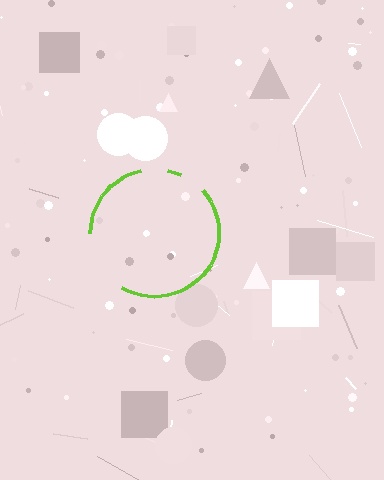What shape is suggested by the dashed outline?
The dashed outline suggests a circle.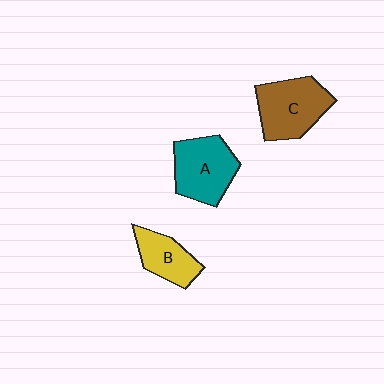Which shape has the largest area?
Shape C (brown).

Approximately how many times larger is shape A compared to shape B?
Approximately 1.5 times.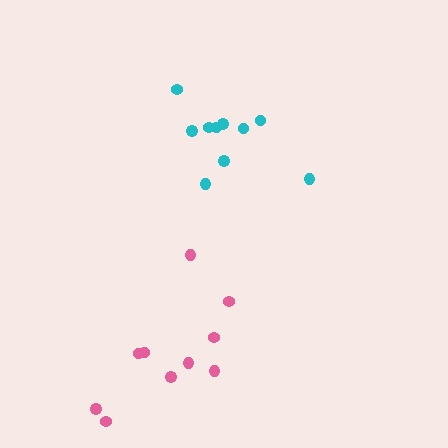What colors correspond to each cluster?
The clusters are colored: cyan, pink.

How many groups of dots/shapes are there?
There are 2 groups.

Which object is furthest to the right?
The cyan cluster is rightmost.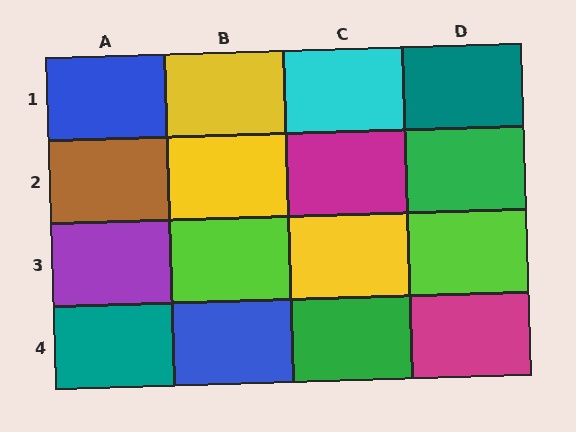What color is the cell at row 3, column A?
Purple.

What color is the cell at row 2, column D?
Green.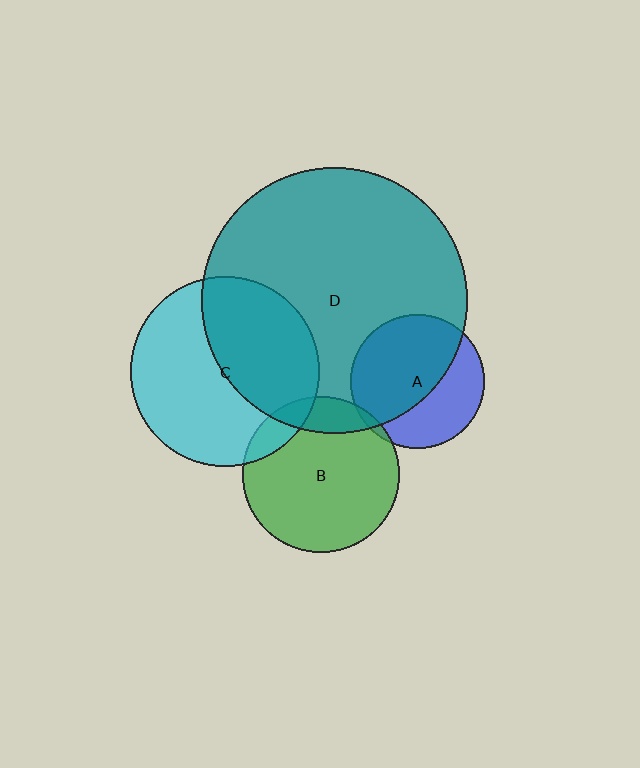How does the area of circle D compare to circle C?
Approximately 2.0 times.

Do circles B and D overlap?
Yes.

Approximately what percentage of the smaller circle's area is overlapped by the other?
Approximately 15%.